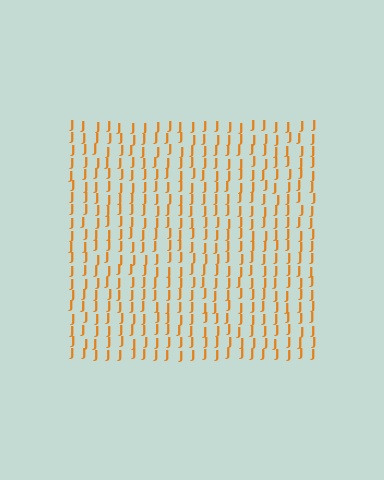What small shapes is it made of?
It is made of small letter J's.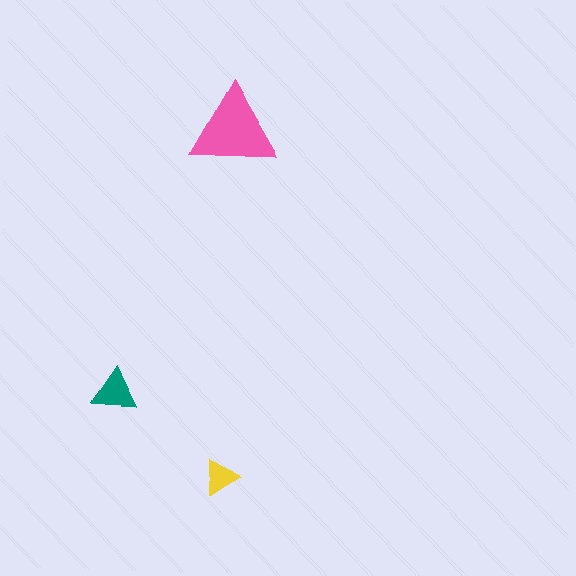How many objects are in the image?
There are 3 objects in the image.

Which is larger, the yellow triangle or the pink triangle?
The pink one.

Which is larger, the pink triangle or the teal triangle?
The pink one.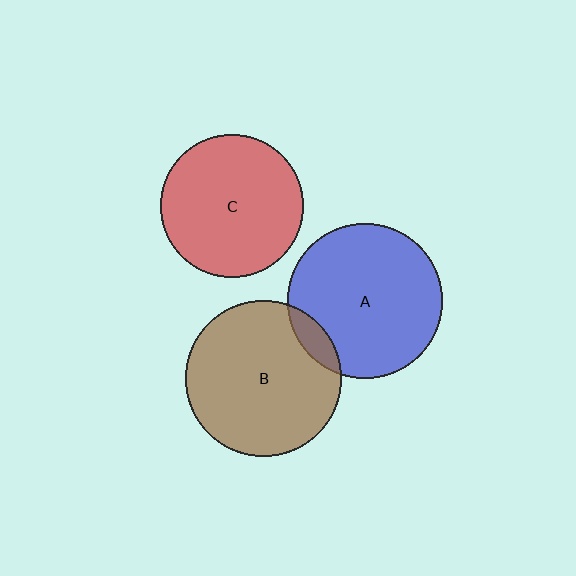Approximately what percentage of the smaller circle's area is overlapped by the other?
Approximately 10%.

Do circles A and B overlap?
Yes.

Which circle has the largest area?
Circle B (brown).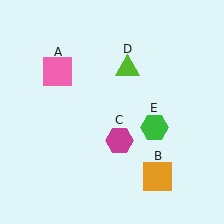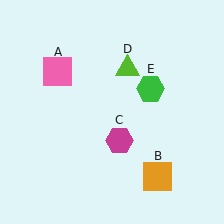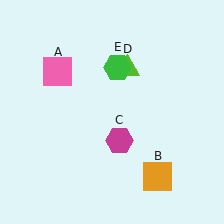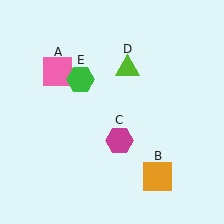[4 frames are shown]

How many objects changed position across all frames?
1 object changed position: green hexagon (object E).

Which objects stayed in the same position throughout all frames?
Pink square (object A) and orange square (object B) and magenta hexagon (object C) and lime triangle (object D) remained stationary.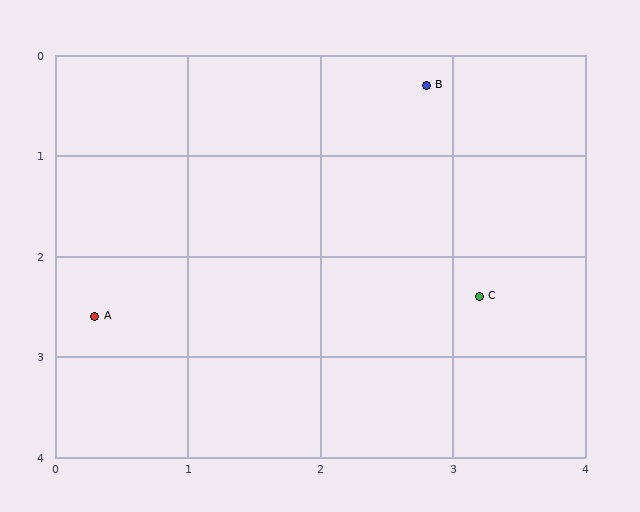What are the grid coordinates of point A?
Point A is at approximately (0.3, 2.6).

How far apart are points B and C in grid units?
Points B and C are about 2.1 grid units apart.